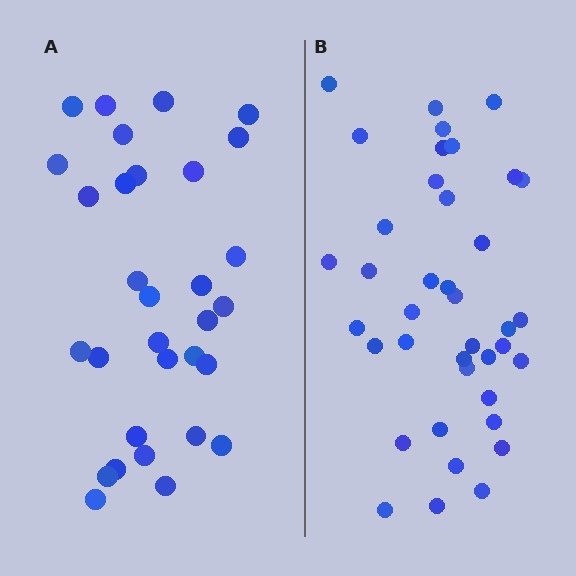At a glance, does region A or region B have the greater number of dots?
Region B (the right region) has more dots.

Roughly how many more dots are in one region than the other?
Region B has roughly 8 or so more dots than region A.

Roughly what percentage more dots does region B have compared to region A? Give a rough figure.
About 25% more.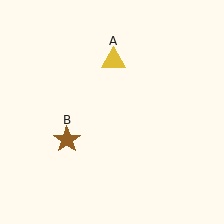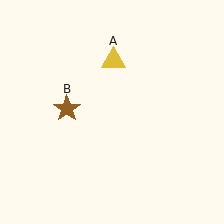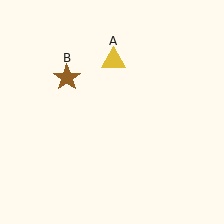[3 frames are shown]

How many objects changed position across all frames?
1 object changed position: brown star (object B).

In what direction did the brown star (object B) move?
The brown star (object B) moved up.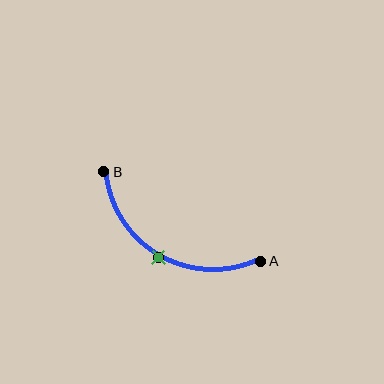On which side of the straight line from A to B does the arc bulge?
The arc bulges below the straight line connecting A and B.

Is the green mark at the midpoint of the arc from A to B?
Yes. The green mark lies on the arc at equal arc-length from both A and B — it is the arc midpoint.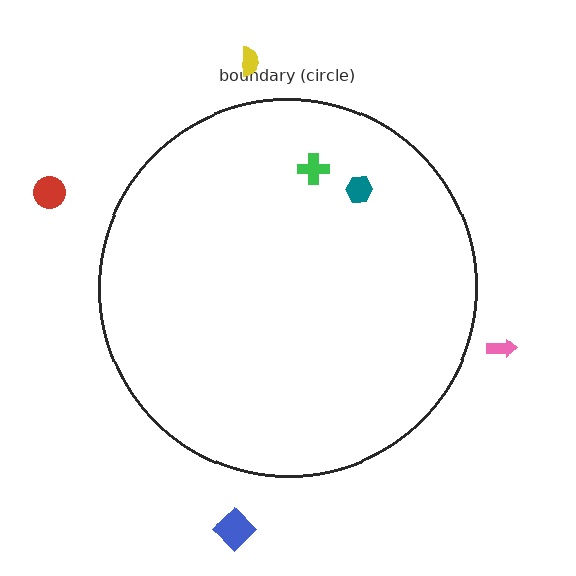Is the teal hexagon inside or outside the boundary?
Inside.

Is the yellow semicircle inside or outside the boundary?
Outside.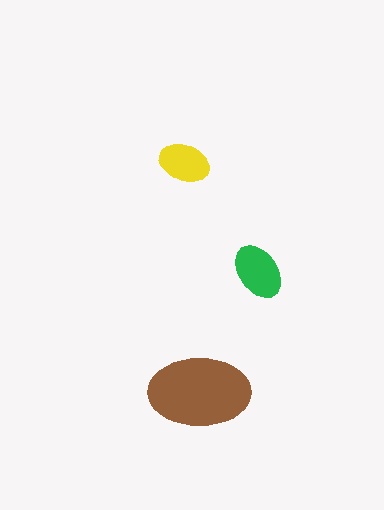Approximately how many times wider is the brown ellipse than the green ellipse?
About 2 times wider.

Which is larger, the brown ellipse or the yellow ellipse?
The brown one.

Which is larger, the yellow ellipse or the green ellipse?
The green one.